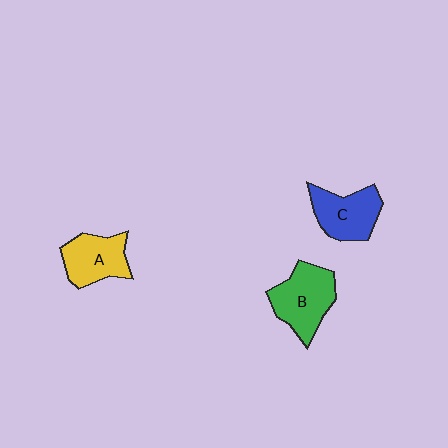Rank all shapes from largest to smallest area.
From largest to smallest: B (green), C (blue), A (yellow).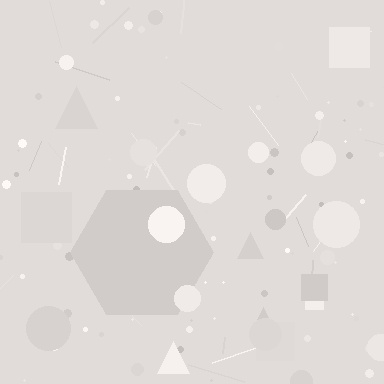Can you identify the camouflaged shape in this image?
The camouflaged shape is a hexagon.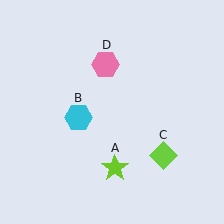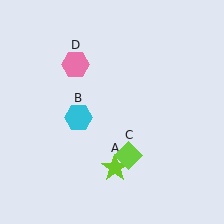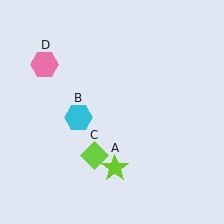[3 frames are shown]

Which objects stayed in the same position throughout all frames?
Lime star (object A) and cyan hexagon (object B) remained stationary.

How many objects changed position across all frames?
2 objects changed position: lime diamond (object C), pink hexagon (object D).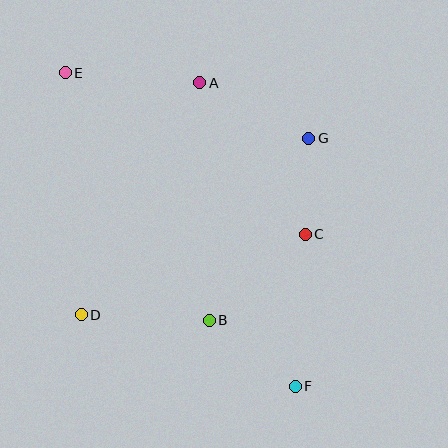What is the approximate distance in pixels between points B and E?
The distance between B and E is approximately 287 pixels.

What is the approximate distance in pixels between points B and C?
The distance between B and C is approximately 129 pixels.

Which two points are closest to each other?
Points C and G are closest to each other.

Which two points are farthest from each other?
Points E and F are farthest from each other.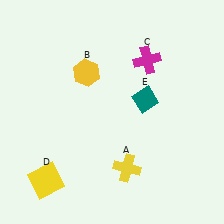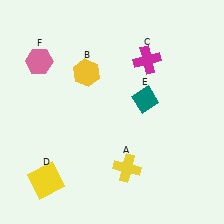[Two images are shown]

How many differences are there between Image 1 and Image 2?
There is 1 difference between the two images.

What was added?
A pink hexagon (F) was added in Image 2.